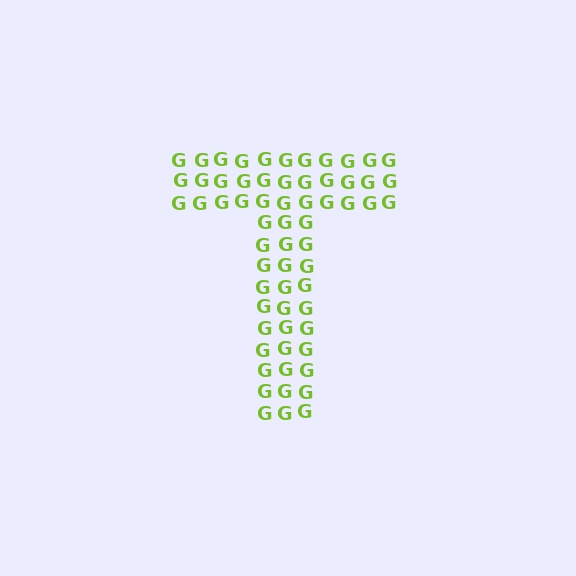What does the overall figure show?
The overall figure shows the letter T.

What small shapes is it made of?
It is made of small letter G's.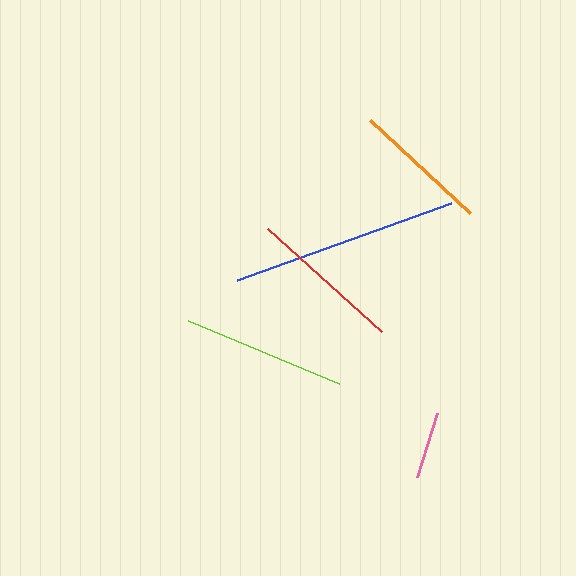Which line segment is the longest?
The blue line is the longest at approximately 227 pixels.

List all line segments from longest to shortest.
From longest to shortest: blue, lime, red, orange, pink.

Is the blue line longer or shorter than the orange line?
The blue line is longer than the orange line.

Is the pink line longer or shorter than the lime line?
The lime line is longer than the pink line.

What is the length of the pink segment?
The pink segment is approximately 67 pixels long.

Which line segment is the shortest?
The pink line is the shortest at approximately 67 pixels.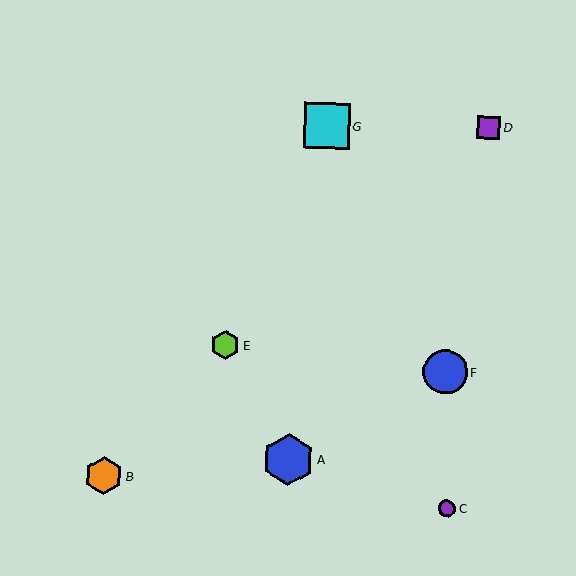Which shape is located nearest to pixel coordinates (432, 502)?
The purple circle (labeled C) at (447, 509) is nearest to that location.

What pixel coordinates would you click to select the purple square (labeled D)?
Click at (489, 128) to select the purple square D.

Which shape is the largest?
The blue hexagon (labeled A) is the largest.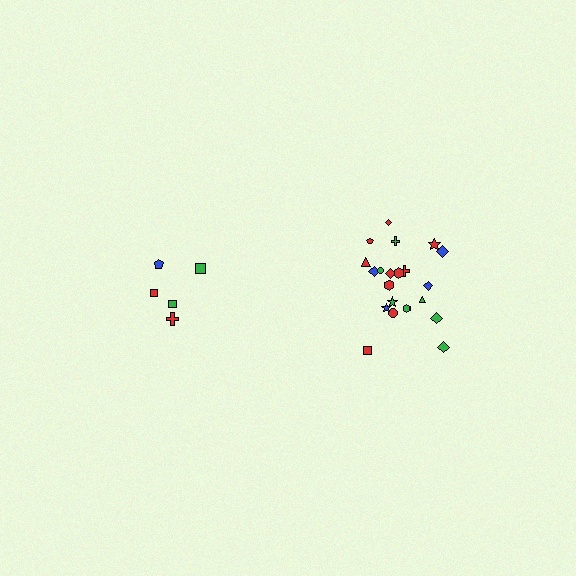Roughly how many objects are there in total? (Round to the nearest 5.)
Roughly 25 objects in total.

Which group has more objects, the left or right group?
The right group.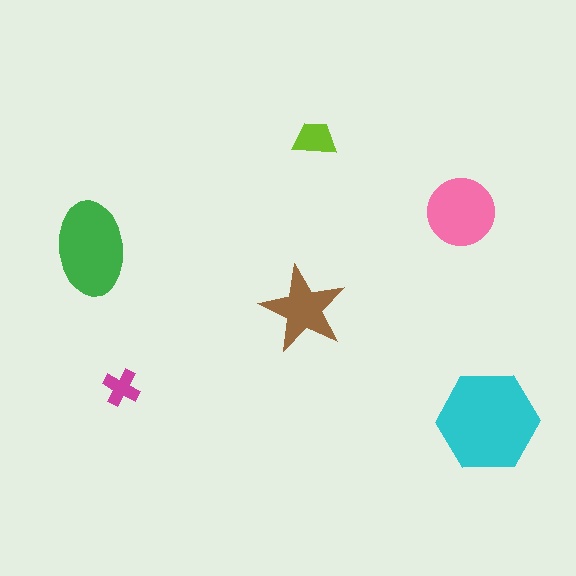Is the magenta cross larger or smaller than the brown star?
Smaller.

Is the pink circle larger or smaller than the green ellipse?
Smaller.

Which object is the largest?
The cyan hexagon.